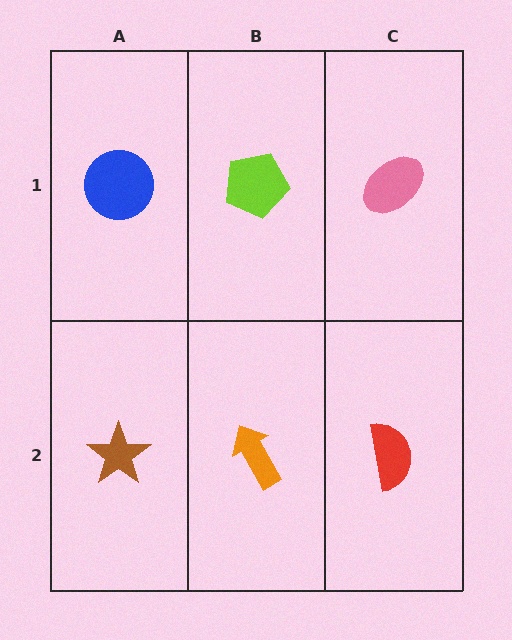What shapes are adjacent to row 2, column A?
A blue circle (row 1, column A), an orange arrow (row 2, column B).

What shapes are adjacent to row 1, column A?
A brown star (row 2, column A), a lime pentagon (row 1, column B).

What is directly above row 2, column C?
A pink ellipse.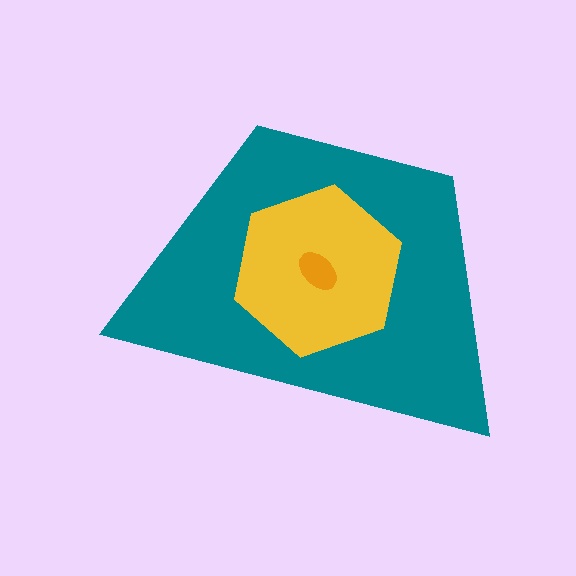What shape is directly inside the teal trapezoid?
The yellow hexagon.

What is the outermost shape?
The teal trapezoid.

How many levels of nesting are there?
3.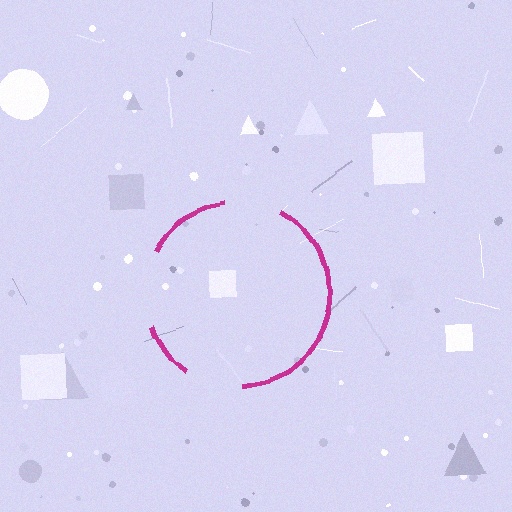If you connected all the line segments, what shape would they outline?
They would outline a circle.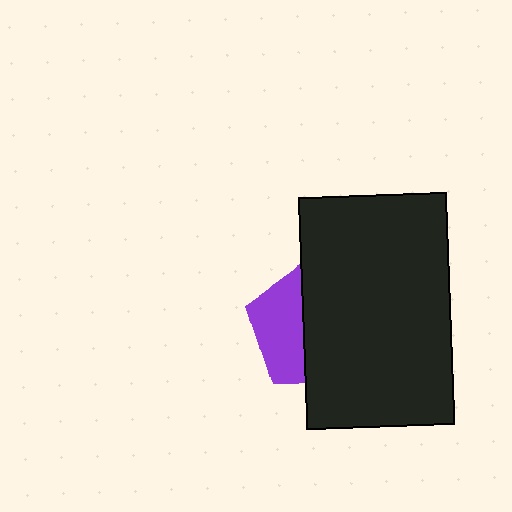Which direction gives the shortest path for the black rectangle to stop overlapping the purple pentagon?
Moving right gives the shortest separation.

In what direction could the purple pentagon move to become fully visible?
The purple pentagon could move left. That would shift it out from behind the black rectangle entirely.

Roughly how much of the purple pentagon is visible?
A small part of it is visible (roughly 39%).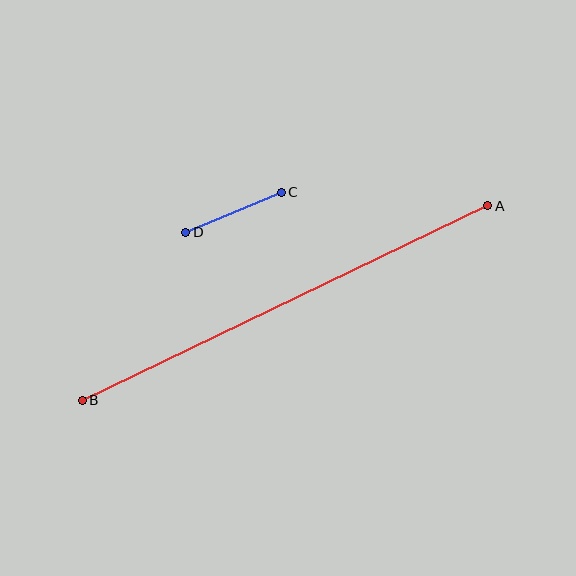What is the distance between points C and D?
The distance is approximately 103 pixels.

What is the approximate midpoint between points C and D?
The midpoint is at approximately (234, 212) pixels.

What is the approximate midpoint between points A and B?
The midpoint is at approximately (285, 303) pixels.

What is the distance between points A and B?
The distance is approximately 450 pixels.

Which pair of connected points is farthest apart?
Points A and B are farthest apart.